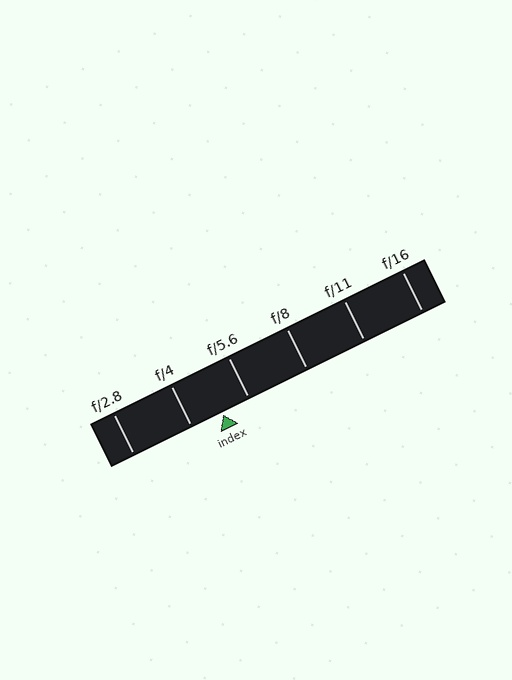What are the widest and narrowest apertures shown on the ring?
The widest aperture shown is f/2.8 and the narrowest is f/16.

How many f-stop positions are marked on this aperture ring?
There are 6 f-stop positions marked.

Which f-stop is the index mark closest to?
The index mark is closest to f/5.6.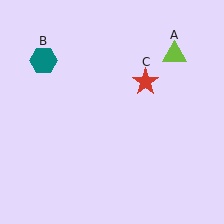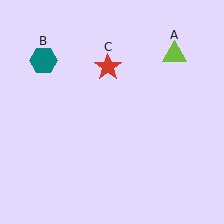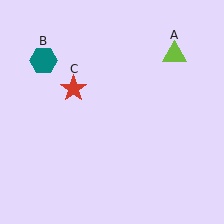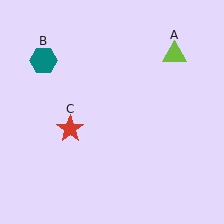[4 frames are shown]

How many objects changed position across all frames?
1 object changed position: red star (object C).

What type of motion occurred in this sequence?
The red star (object C) rotated counterclockwise around the center of the scene.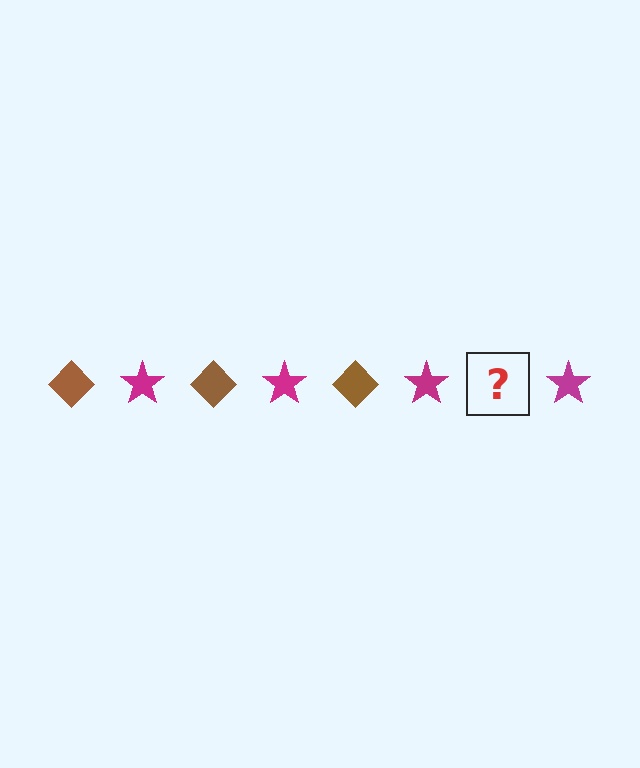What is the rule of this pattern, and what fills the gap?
The rule is that the pattern alternates between brown diamond and magenta star. The gap should be filled with a brown diamond.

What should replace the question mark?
The question mark should be replaced with a brown diamond.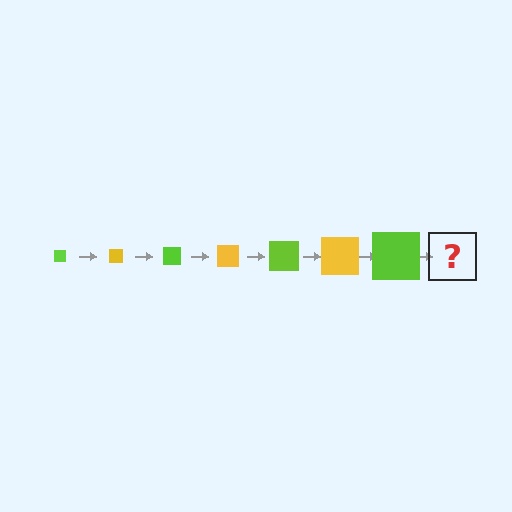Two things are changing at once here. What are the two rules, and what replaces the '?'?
The two rules are that the square grows larger each step and the color cycles through lime and yellow. The '?' should be a yellow square, larger than the previous one.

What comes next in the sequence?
The next element should be a yellow square, larger than the previous one.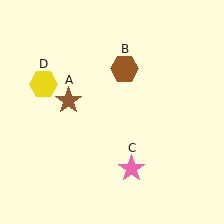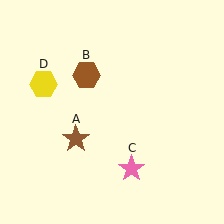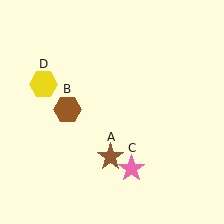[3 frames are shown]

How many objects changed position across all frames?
2 objects changed position: brown star (object A), brown hexagon (object B).